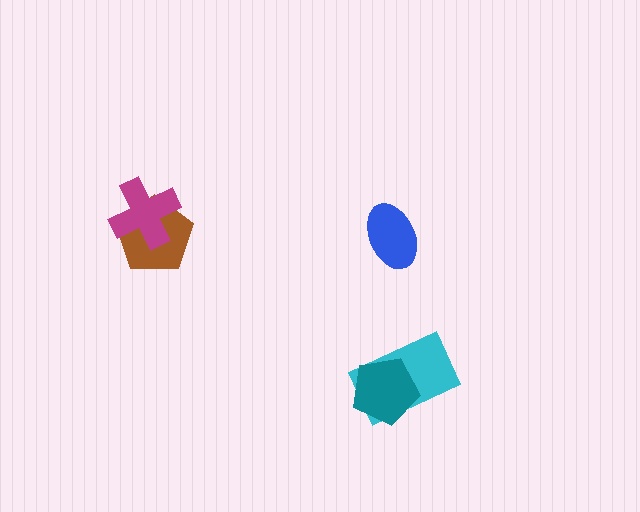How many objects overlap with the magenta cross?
1 object overlaps with the magenta cross.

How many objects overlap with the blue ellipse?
0 objects overlap with the blue ellipse.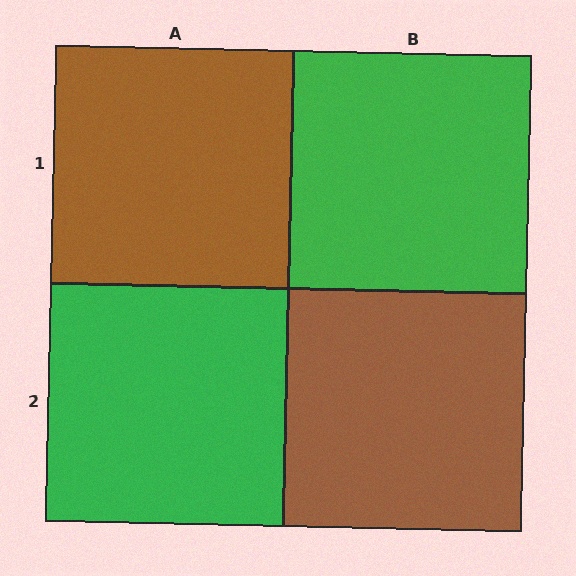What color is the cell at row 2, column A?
Green.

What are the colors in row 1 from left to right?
Brown, green.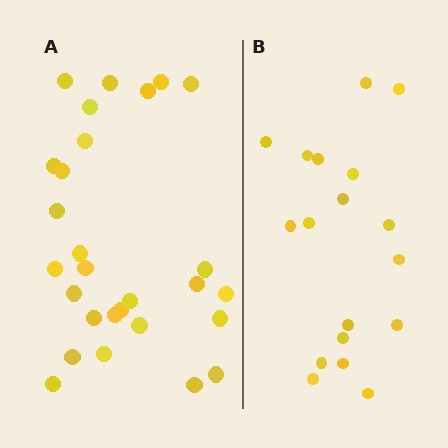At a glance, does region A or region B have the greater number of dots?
Region A (the left region) has more dots.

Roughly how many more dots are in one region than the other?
Region A has roughly 10 or so more dots than region B.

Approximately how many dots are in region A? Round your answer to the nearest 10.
About 30 dots. (The exact count is 28, which rounds to 30.)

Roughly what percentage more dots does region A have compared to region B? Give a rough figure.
About 55% more.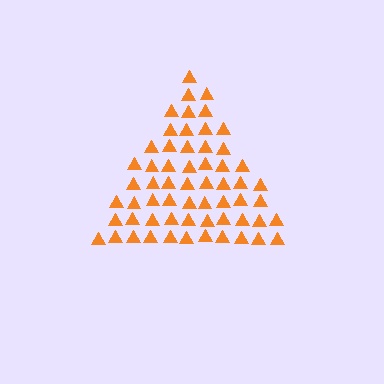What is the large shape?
The large shape is a triangle.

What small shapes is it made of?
It is made of small triangles.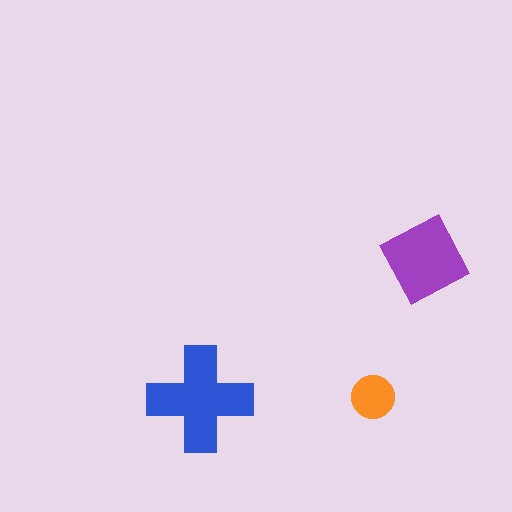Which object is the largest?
The blue cross.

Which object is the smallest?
The orange circle.